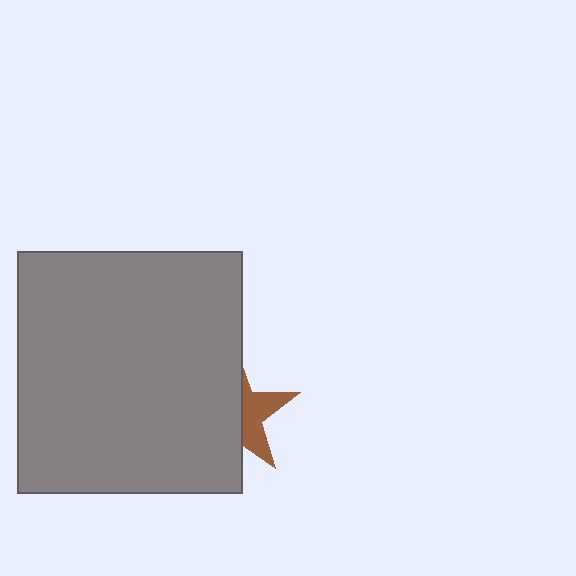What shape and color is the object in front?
The object in front is a gray rectangle.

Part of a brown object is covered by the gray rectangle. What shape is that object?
It is a star.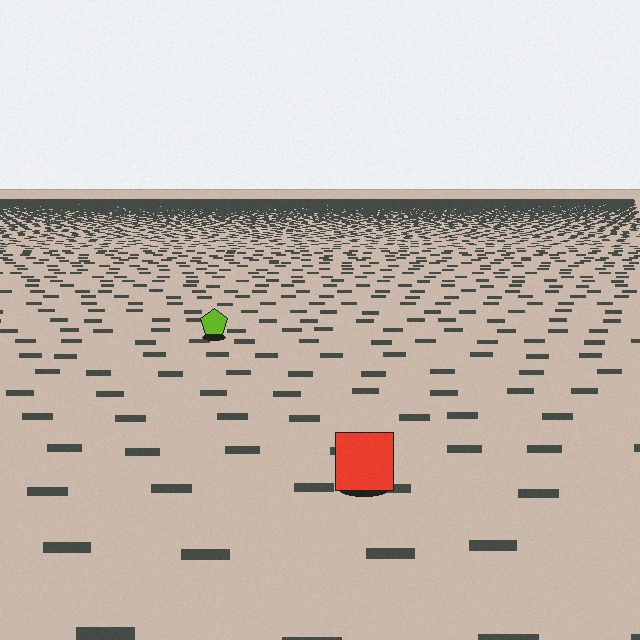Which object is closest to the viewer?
The red square is closest. The texture marks near it are larger and more spread out.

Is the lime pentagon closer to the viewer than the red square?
No. The red square is closer — you can tell from the texture gradient: the ground texture is coarser near it.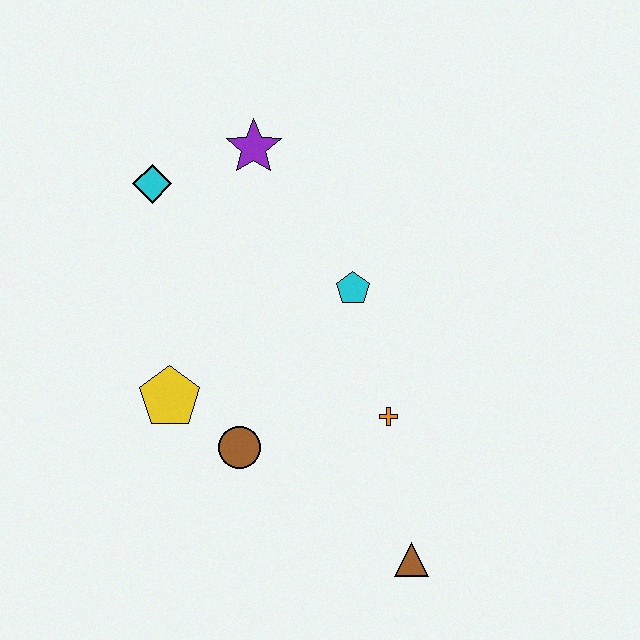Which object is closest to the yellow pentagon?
The brown circle is closest to the yellow pentagon.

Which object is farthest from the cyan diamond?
The brown triangle is farthest from the cyan diamond.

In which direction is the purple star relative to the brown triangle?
The purple star is above the brown triangle.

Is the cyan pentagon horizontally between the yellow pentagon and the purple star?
No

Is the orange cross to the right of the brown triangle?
No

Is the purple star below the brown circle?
No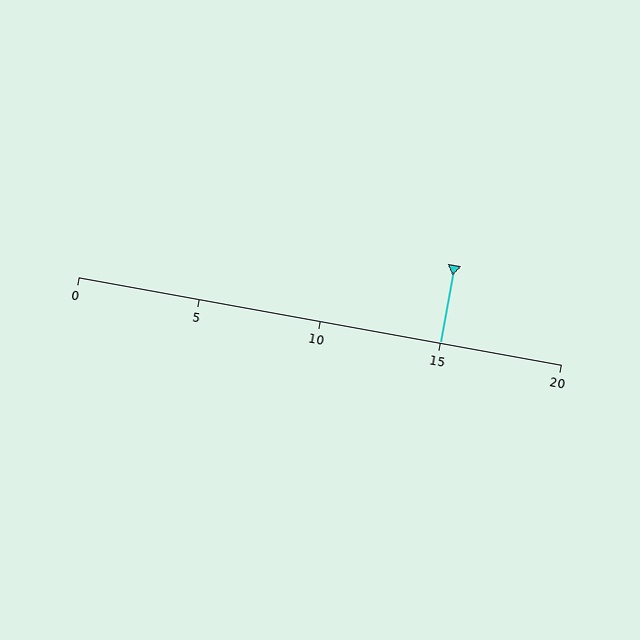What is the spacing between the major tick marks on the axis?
The major ticks are spaced 5 apart.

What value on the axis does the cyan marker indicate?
The marker indicates approximately 15.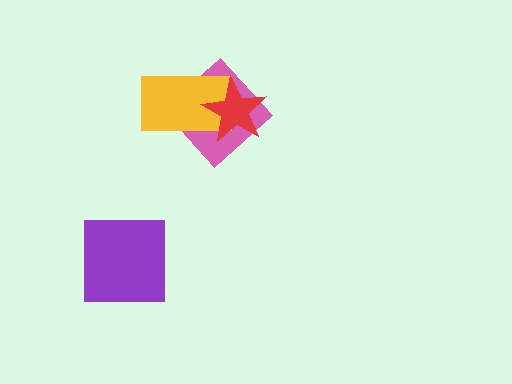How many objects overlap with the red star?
2 objects overlap with the red star.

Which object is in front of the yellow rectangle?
The red star is in front of the yellow rectangle.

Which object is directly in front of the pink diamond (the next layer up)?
The yellow rectangle is directly in front of the pink diamond.